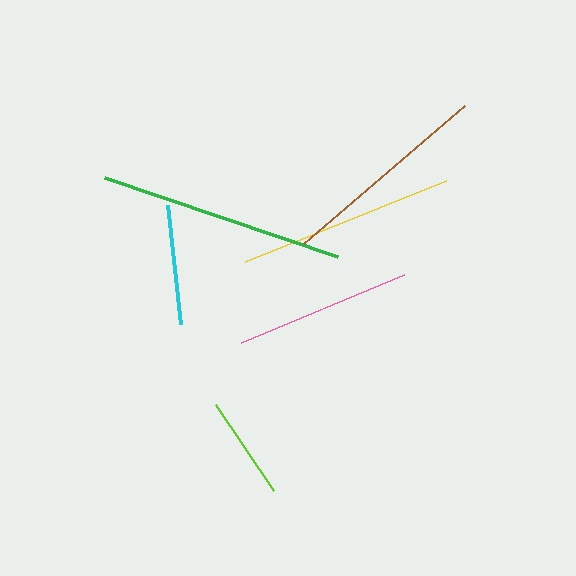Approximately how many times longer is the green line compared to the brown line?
The green line is approximately 1.2 times the length of the brown line.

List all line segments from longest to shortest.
From longest to shortest: green, yellow, brown, pink, cyan, lime.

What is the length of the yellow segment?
The yellow segment is approximately 217 pixels long.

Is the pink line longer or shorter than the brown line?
The brown line is longer than the pink line.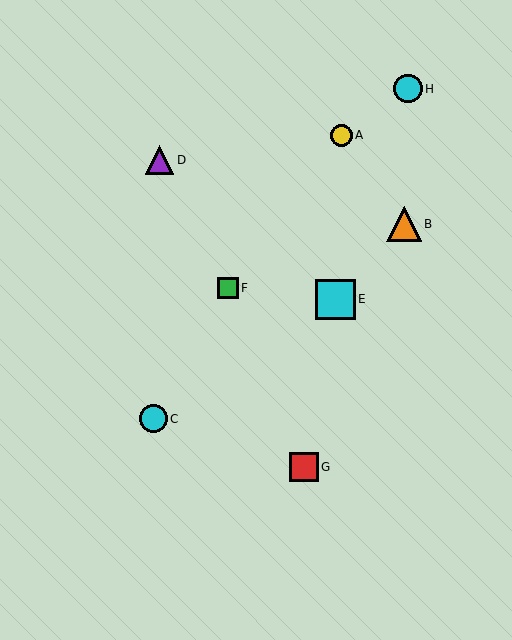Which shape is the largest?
The cyan square (labeled E) is the largest.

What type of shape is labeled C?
Shape C is a cyan circle.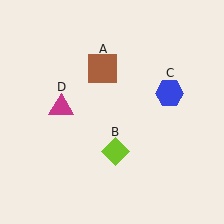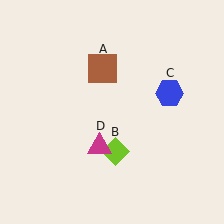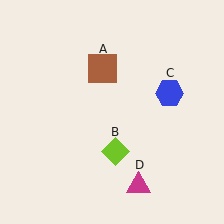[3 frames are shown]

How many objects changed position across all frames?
1 object changed position: magenta triangle (object D).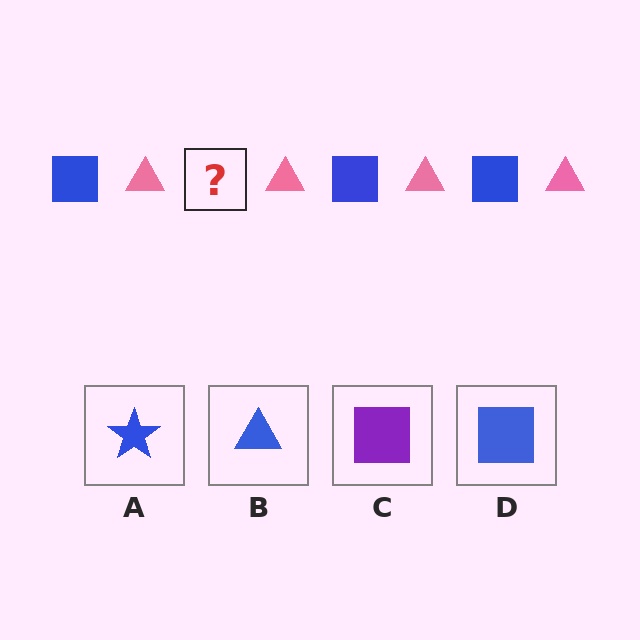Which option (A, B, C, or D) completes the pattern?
D.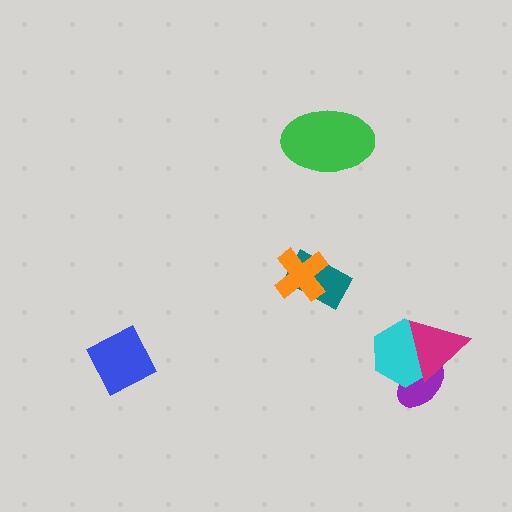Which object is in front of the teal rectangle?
The orange cross is in front of the teal rectangle.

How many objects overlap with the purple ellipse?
2 objects overlap with the purple ellipse.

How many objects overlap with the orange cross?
1 object overlaps with the orange cross.